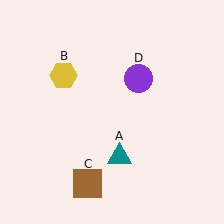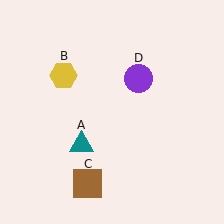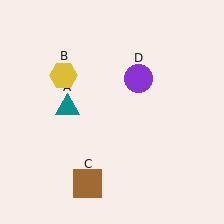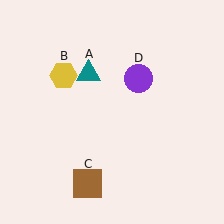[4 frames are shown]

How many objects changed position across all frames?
1 object changed position: teal triangle (object A).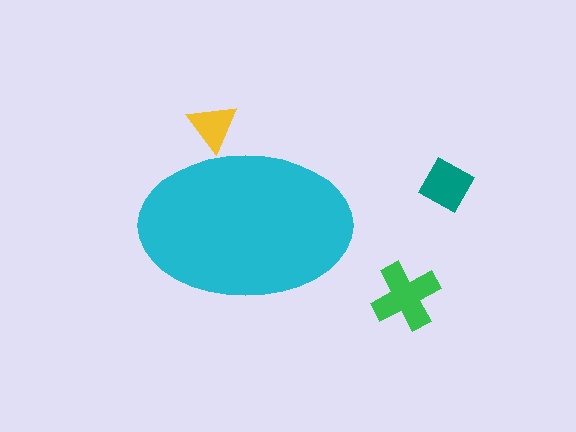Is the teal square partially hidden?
No, the teal square is fully visible.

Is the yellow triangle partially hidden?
Yes, the yellow triangle is partially hidden behind the cyan ellipse.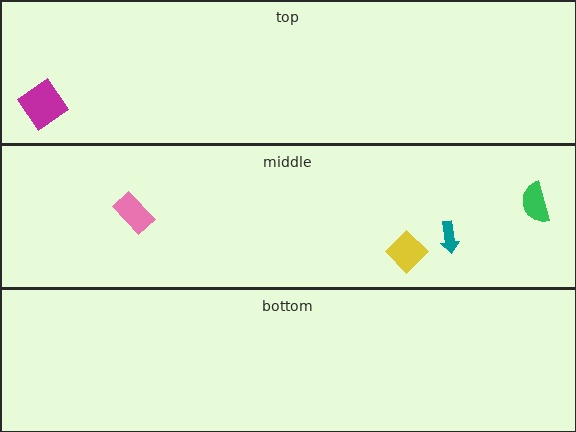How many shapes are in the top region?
1.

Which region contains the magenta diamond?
The top region.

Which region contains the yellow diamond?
The middle region.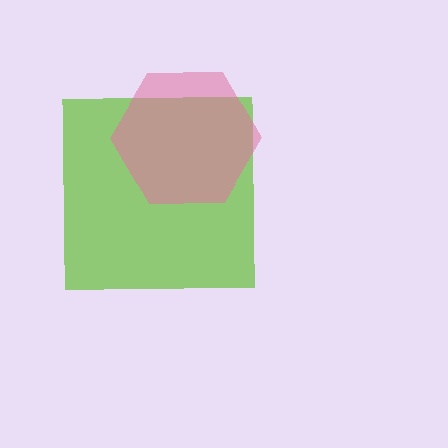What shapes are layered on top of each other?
The layered shapes are: a lime square, a pink hexagon.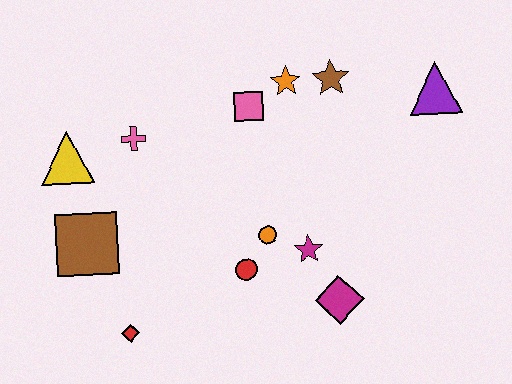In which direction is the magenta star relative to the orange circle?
The magenta star is to the right of the orange circle.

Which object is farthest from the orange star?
The red diamond is farthest from the orange star.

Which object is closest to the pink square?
The orange star is closest to the pink square.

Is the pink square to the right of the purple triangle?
No